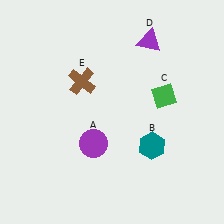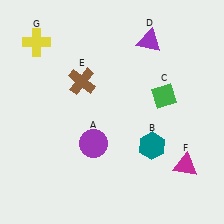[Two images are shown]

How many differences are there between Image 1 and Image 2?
There are 2 differences between the two images.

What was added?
A magenta triangle (F), a yellow cross (G) were added in Image 2.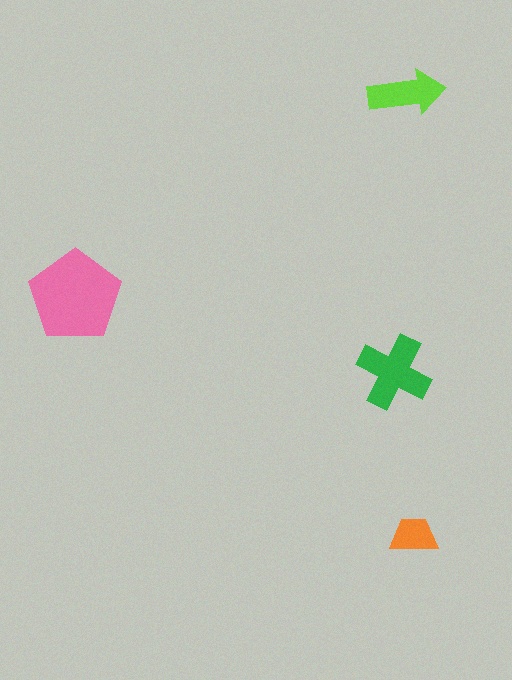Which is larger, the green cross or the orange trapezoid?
The green cross.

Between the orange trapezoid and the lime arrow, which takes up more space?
The lime arrow.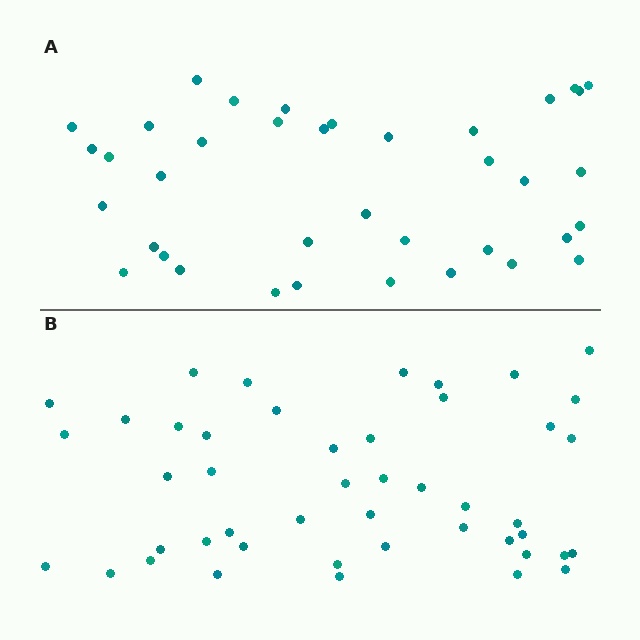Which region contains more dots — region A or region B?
Region B (the bottom region) has more dots.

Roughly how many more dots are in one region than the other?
Region B has roughly 8 or so more dots than region A.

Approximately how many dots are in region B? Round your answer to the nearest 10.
About 50 dots. (The exact count is 46, which rounds to 50.)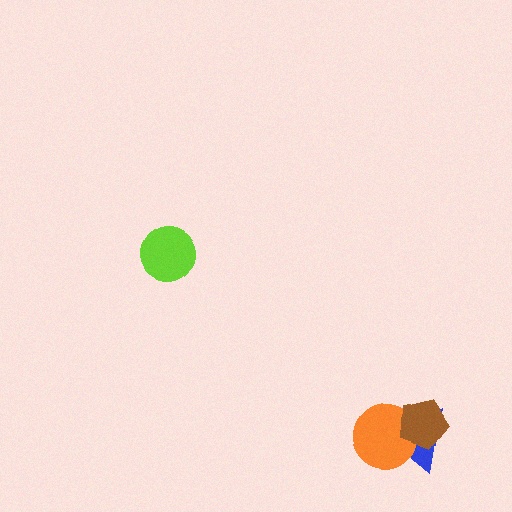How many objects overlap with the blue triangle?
2 objects overlap with the blue triangle.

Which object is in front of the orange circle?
The brown pentagon is in front of the orange circle.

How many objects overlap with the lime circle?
0 objects overlap with the lime circle.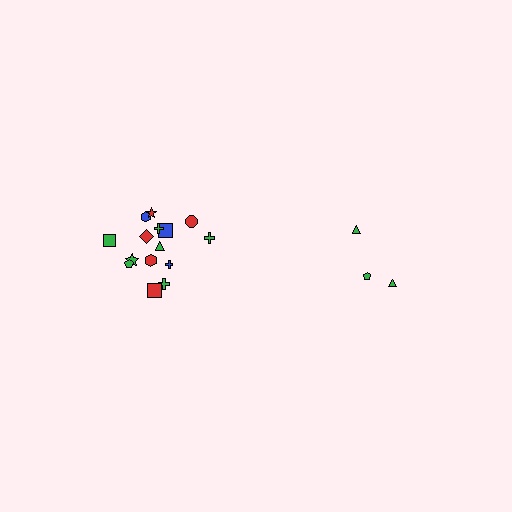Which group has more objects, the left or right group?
The left group.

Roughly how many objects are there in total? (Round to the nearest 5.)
Roughly 20 objects in total.